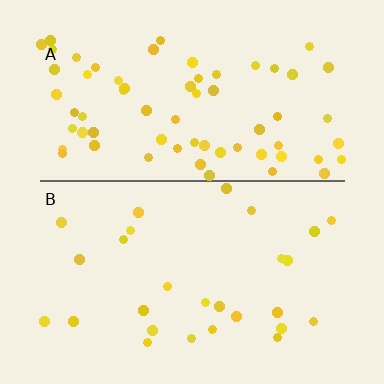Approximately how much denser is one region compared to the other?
Approximately 2.4× — region A over region B.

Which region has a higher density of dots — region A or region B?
A (the top).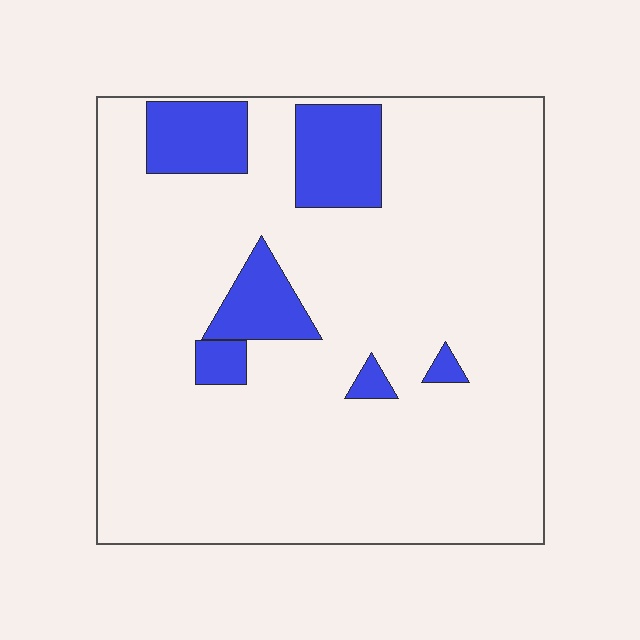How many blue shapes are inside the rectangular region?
6.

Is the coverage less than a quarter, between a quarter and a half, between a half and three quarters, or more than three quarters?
Less than a quarter.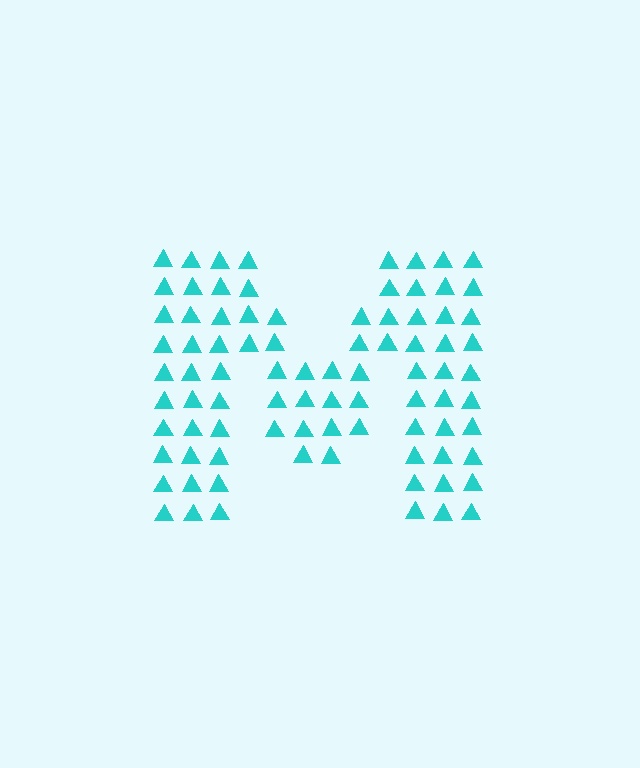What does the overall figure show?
The overall figure shows the letter M.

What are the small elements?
The small elements are triangles.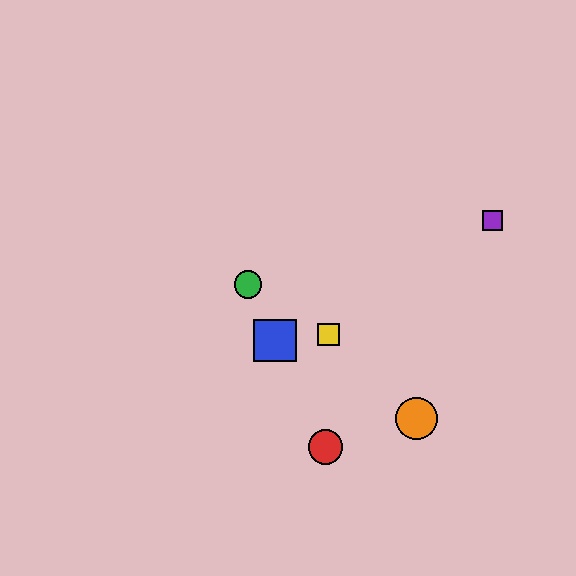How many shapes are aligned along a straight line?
3 shapes (the red circle, the blue square, the green circle) are aligned along a straight line.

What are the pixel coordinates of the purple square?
The purple square is at (493, 221).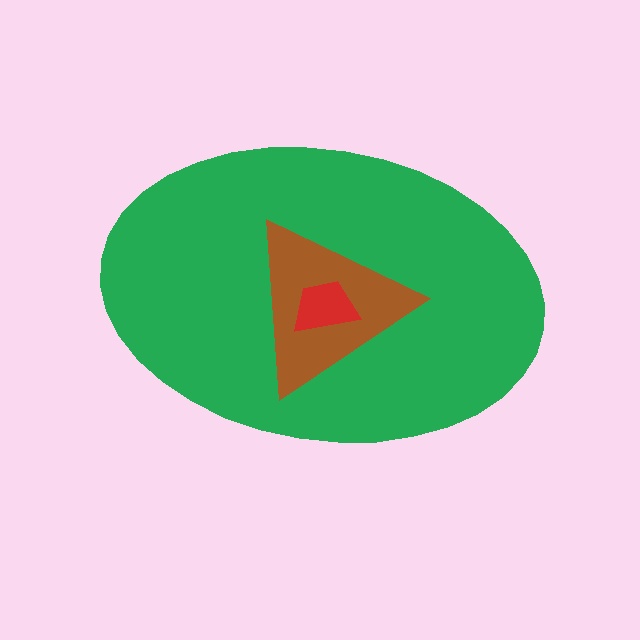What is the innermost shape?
The red trapezoid.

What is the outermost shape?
The green ellipse.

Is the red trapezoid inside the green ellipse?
Yes.